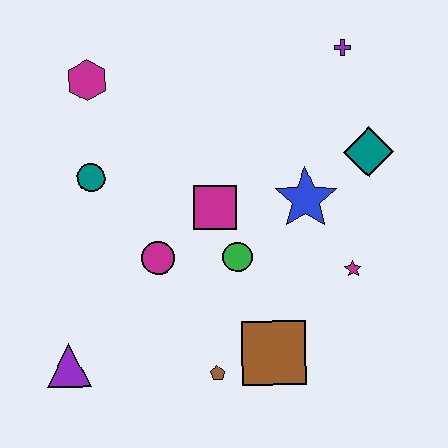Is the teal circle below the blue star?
No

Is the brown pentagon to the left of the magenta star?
Yes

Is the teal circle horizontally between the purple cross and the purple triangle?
Yes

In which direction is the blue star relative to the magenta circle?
The blue star is to the right of the magenta circle.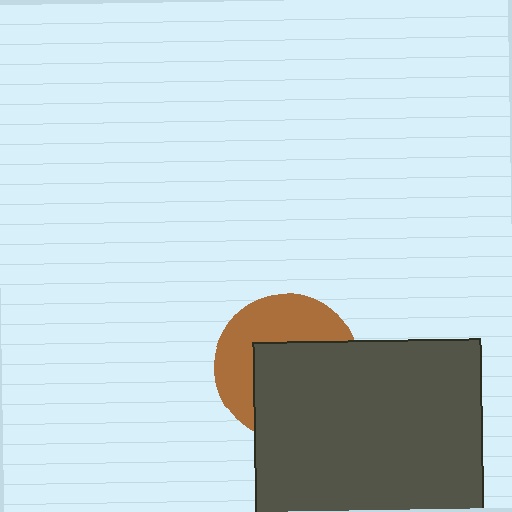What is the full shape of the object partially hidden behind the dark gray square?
The partially hidden object is a brown circle.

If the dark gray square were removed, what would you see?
You would see the complete brown circle.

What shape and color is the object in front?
The object in front is a dark gray square.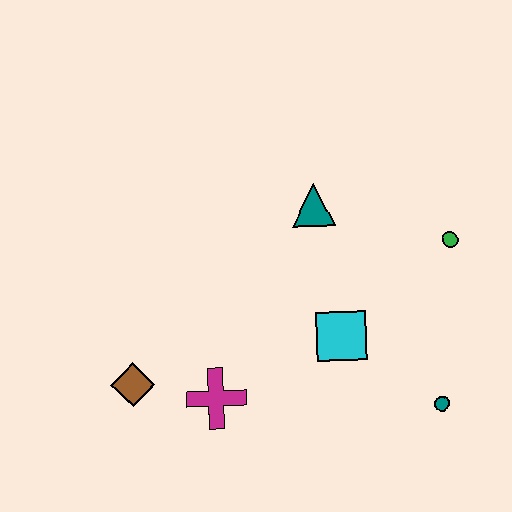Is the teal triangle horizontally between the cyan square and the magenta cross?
Yes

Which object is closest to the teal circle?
The cyan square is closest to the teal circle.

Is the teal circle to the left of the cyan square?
No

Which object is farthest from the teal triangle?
The brown diamond is farthest from the teal triangle.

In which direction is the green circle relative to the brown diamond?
The green circle is to the right of the brown diamond.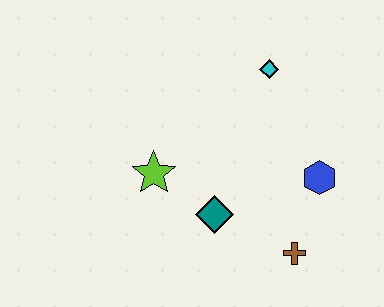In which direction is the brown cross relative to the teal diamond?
The brown cross is to the right of the teal diamond.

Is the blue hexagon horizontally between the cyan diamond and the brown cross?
No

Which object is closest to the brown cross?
The blue hexagon is closest to the brown cross.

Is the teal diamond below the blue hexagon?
Yes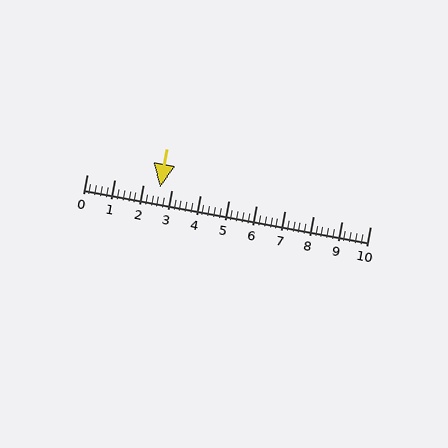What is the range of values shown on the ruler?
The ruler shows values from 0 to 10.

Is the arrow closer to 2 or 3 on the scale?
The arrow is closer to 3.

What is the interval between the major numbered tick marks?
The major tick marks are spaced 1 units apart.